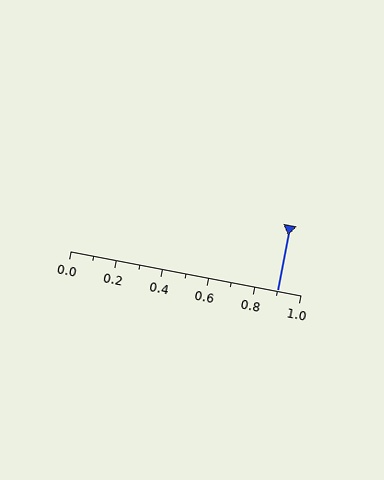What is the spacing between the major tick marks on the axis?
The major ticks are spaced 0.2 apart.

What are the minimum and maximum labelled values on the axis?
The axis runs from 0.0 to 1.0.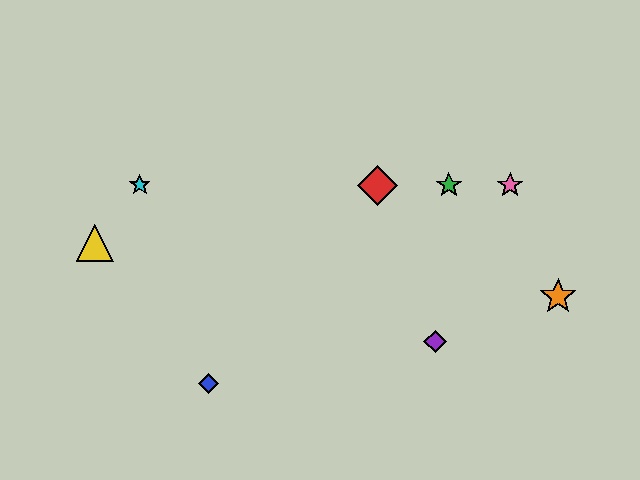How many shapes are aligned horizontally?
4 shapes (the red diamond, the green star, the cyan star, the pink star) are aligned horizontally.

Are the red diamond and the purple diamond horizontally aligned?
No, the red diamond is at y≈185 and the purple diamond is at y≈342.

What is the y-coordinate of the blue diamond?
The blue diamond is at y≈384.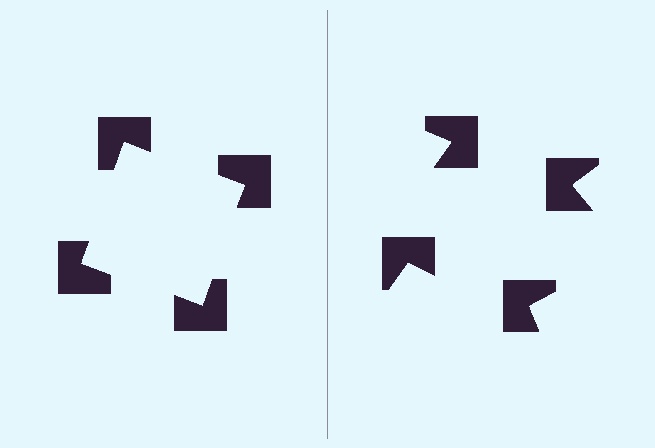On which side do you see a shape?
An illusory square appears on the left side. On the right side the wedge cuts are rotated, so no coherent shape forms.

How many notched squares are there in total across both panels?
8 — 4 on each side.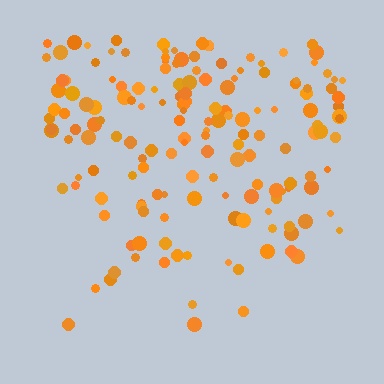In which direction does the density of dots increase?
From bottom to top, with the top side densest.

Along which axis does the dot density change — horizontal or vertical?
Vertical.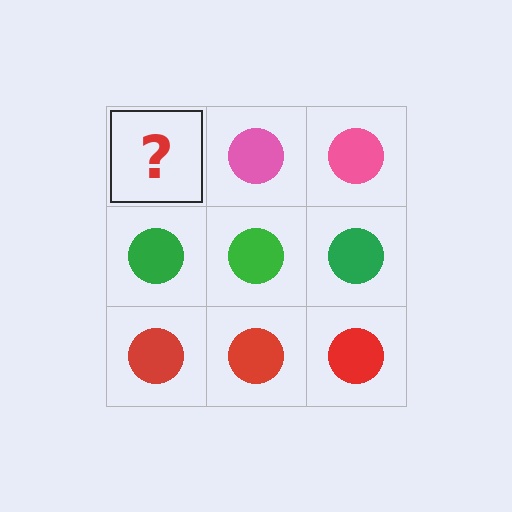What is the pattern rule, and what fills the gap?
The rule is that each row has a consistent color. The gap should be filled with a pink circle.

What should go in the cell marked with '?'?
The missing cell should contain a pink circle.